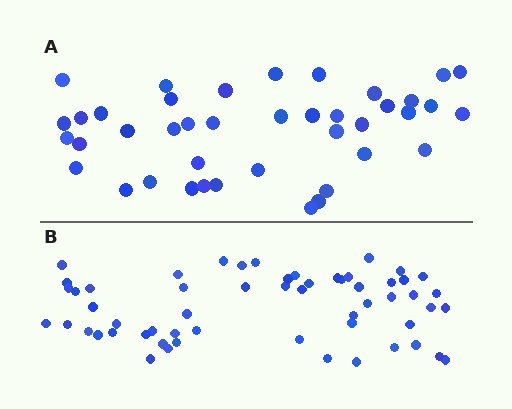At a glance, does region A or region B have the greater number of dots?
Region B (the bottom region) has more dots.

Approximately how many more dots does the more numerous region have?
Region B has approximately 15 more dots than region A.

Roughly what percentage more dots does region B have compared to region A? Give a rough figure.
About 40% more.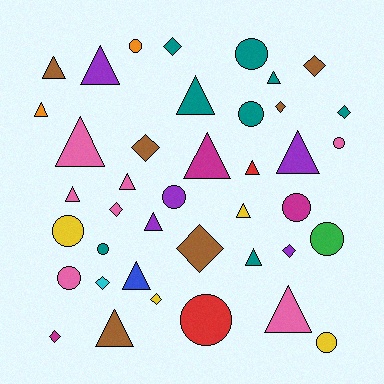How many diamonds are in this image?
There are 11 diamonds.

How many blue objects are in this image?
There is 1 blue object.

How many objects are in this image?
There are 40 objects.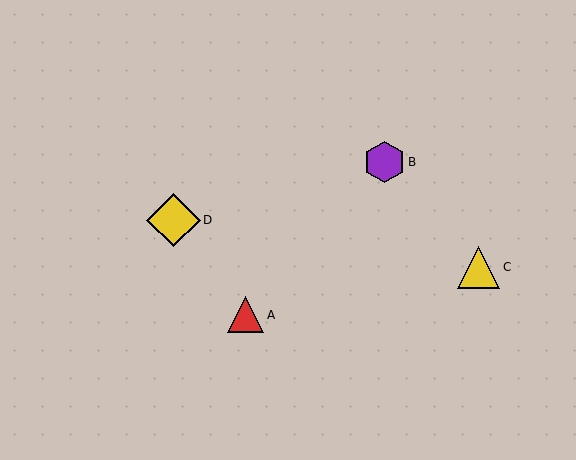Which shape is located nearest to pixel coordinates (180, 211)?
The yellow diamond (labeled D) at (173, 220) is nearest to that location.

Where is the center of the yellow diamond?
The center of the yellow diamond is at (173, 220).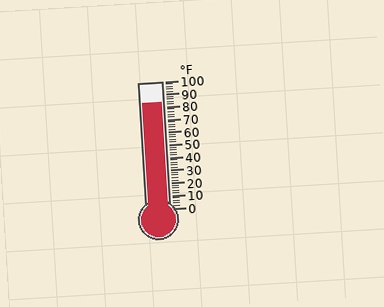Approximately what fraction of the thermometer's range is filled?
The thermometer is filled to approximately 85% of its range.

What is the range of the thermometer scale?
The thermometer scale ranges from 0°F to 100°F.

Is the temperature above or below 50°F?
The temperature is above 50°F.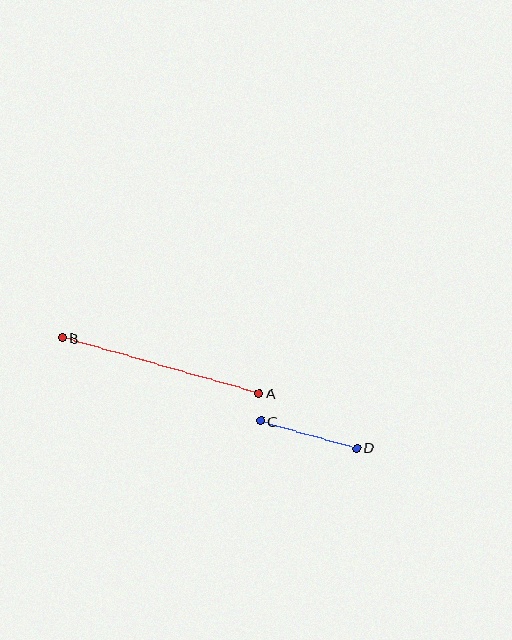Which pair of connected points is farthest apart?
Points A and B are farthest apart.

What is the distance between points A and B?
The distance is approximately 204 pixels.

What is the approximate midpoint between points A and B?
The midpoint is at approximately (161, 366) pixels.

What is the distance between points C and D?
The distance is approximately 100 pixels.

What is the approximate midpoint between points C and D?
The midpoint is at approximately (309, 435) pixels.